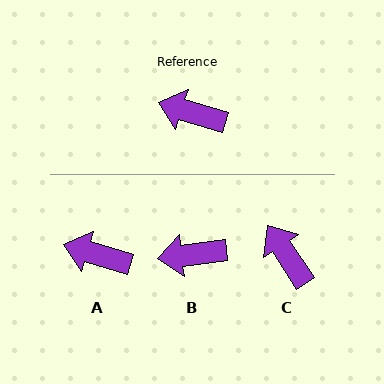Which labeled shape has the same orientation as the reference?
A.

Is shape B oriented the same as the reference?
No, it is off by about 24 degrees.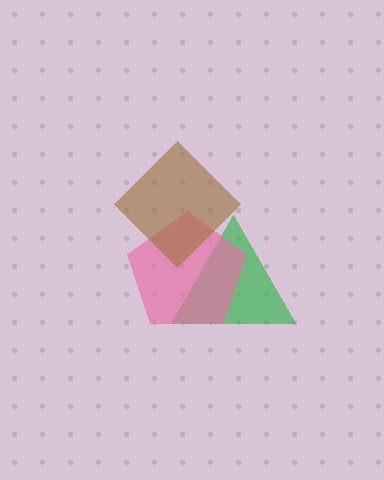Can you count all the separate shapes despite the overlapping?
Yes, there are 3 separate shapes.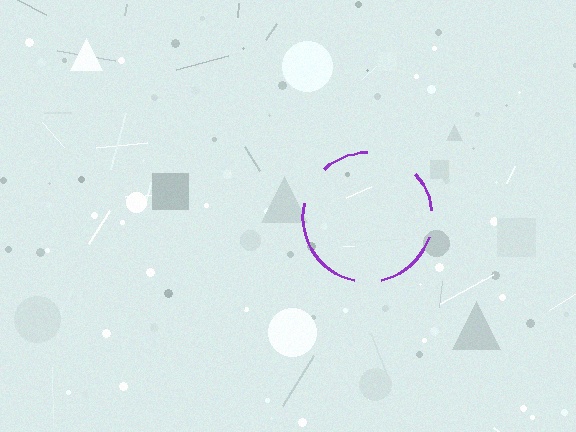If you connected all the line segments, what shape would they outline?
They would outline a circle.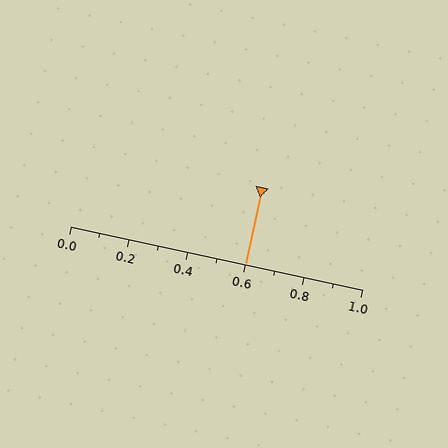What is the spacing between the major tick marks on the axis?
The major ticks are spaced 0.2 apart.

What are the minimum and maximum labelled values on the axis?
The axis runs from 0.0 to 1.0.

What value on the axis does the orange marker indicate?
The marker indicates approximately 0.6.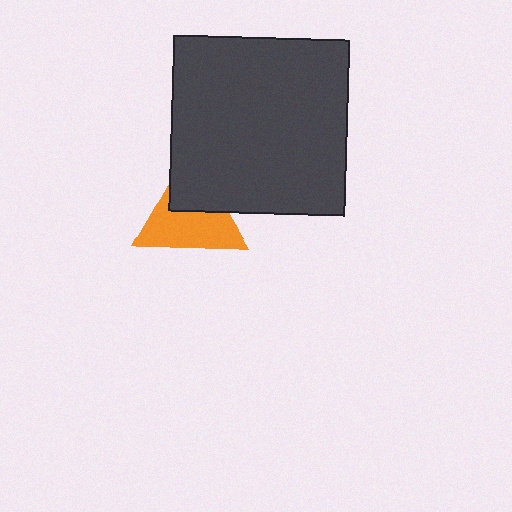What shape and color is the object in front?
The object in front is a dark gray square.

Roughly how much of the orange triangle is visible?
About half of it is visible (roughly 62%).